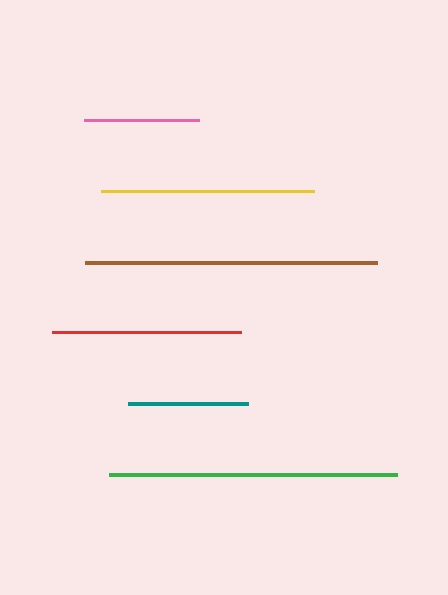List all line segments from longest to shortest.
From longest to shortest: brown, green, yellow, red, teal, pink.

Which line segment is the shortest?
The pink line is the shortest at approximately 115 pixels.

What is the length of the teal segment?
The teal segment is approximately 121 pixels long.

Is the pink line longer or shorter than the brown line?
The brown line is longer than the pink line.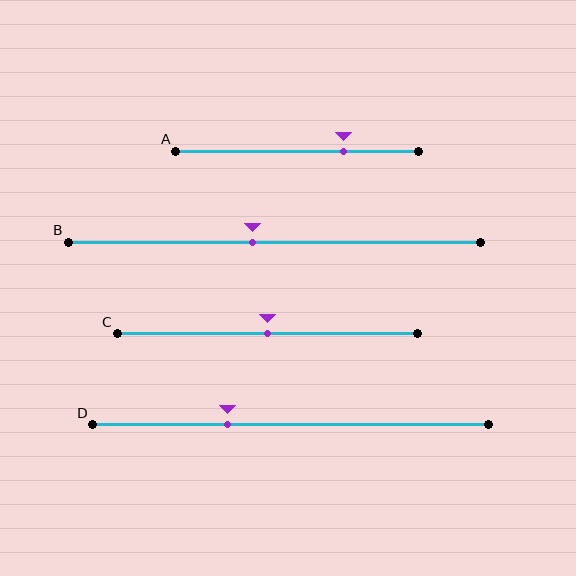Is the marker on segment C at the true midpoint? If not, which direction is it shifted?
Yes, the marker on segment C is at the true midpoint.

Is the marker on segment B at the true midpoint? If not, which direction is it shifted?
No, the marker on segment B is shifted to the left by about 5% of the segment length.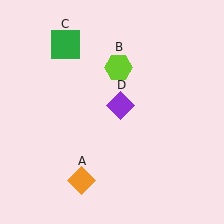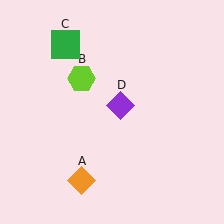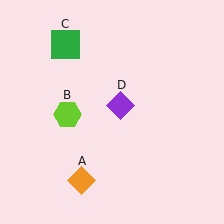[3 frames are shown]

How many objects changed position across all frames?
1 object changed position: lime hexagon (object B).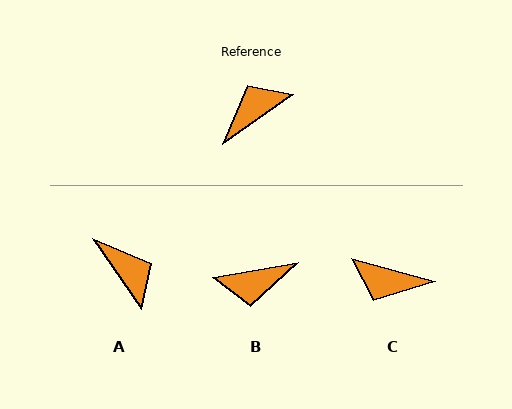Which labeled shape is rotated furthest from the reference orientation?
B, about 155 degrees away.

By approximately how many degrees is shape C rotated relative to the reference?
Approximately 129 degrees counter-clockwise.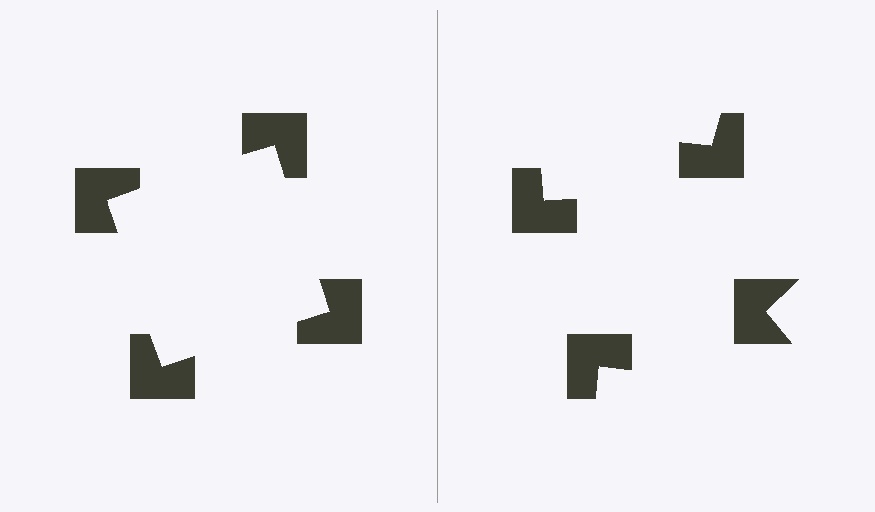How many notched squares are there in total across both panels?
8 — 4 on each side.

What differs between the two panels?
The notched squares are positioned identically on both sides; only the wedge orientations differ. On the left they align to a square; on the right they are misaligned.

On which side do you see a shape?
An illusory square appears on the left side. On the right side the wedge cuts are rotated, so no coherent shape forms.